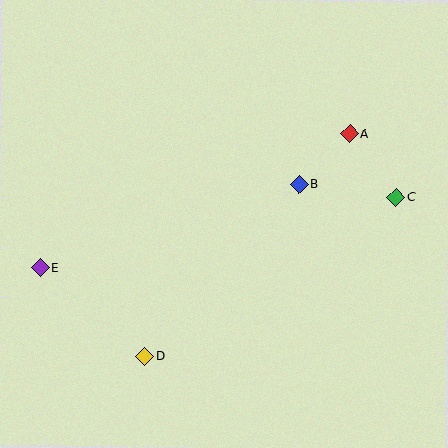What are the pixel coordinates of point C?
Point C is at (396, 197).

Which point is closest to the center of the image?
Point B at (299, 184) is closest to the center.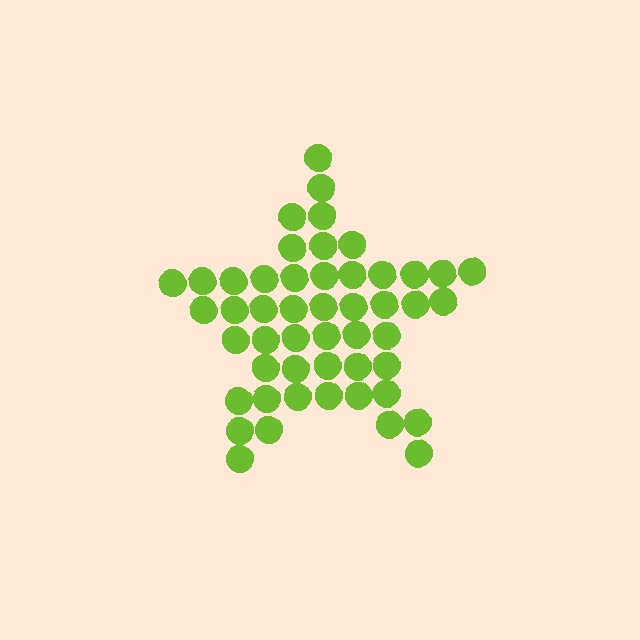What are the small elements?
The small elements are circles.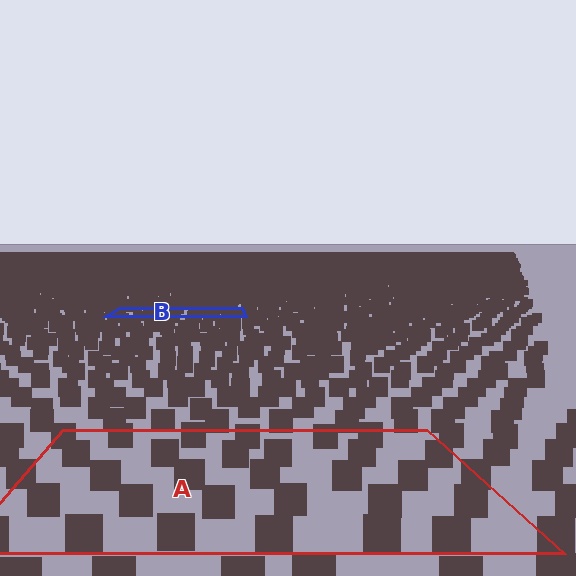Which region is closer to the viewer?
Region A is closer. The texture elements there are larger and more spread out.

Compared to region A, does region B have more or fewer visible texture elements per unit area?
Region B has more texture elements per unit area — they are packed more densely because it is farther away.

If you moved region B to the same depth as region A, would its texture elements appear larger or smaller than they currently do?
They would appear larger. At a closer depth, the same texture elements are projected at a bigger on-screen size.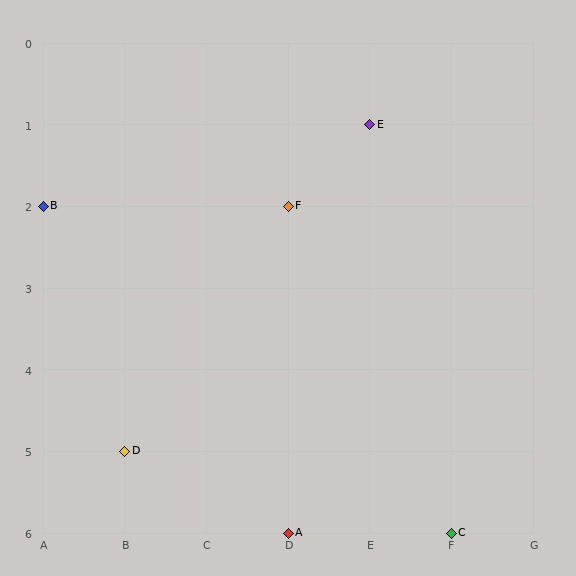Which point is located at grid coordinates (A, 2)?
Point B is at (A, 2).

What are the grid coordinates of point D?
Point D is at grid coordinates (B, 5).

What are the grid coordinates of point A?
Point A is at grid coordinates (D, 6).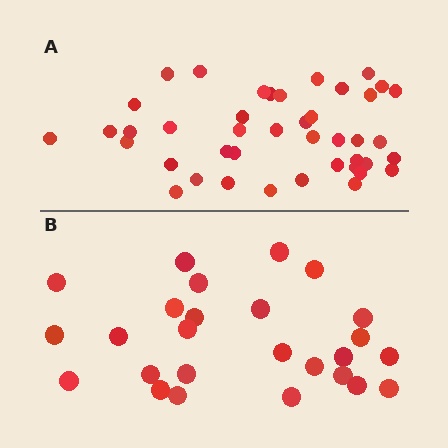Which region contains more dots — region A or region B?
Region A (the top region) has more dots.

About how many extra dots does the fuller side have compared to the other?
Region A has approximately 15 more dots than region B.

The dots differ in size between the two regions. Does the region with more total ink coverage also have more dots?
No. Region B has more total ink coverage because its dots are larger, but region A actually contains more individual dots. Total area can be misleading — the number of items is what matters here.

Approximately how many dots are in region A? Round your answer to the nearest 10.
About 40 dots. (The exact count is 42, which rounds to 40.)